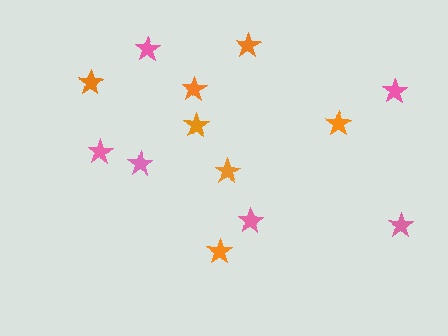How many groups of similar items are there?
There are 2 groups: one group of orange stars (7) and one group of pink stars (6).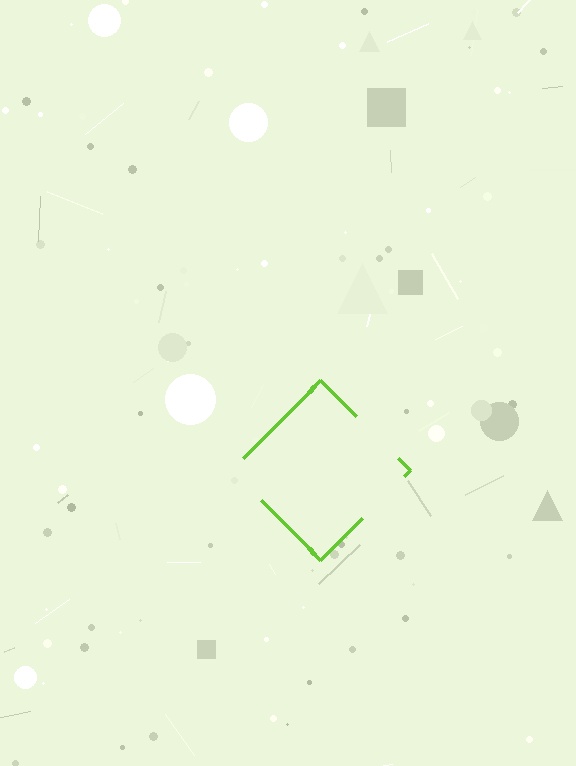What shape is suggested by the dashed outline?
The dashed outline suggests a diamond.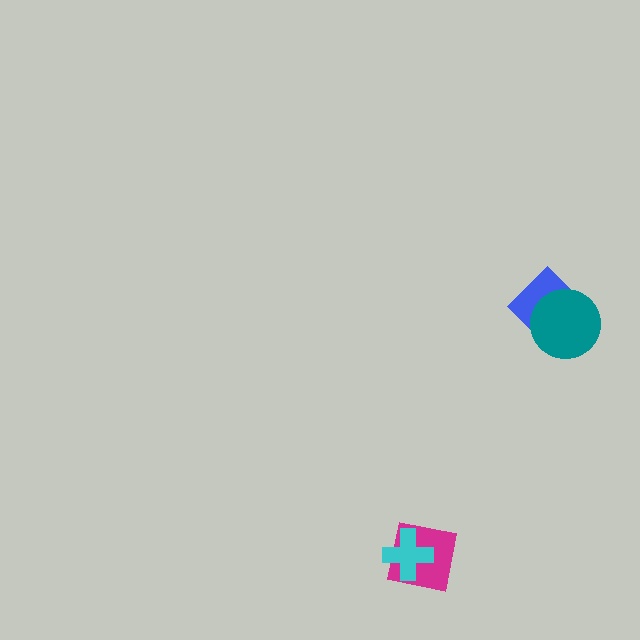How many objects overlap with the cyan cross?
1 object overlaps with the cyan cross.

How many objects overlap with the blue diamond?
1 object overlaps with the blue diamond.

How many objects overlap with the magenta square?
1 object overlaps with the magenta square.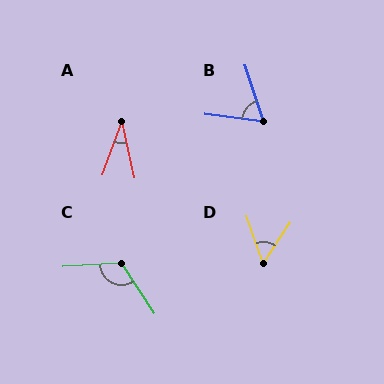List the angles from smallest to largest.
A (32°), D (53°), B (65°), C (120°).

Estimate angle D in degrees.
Approximately 53 degrees.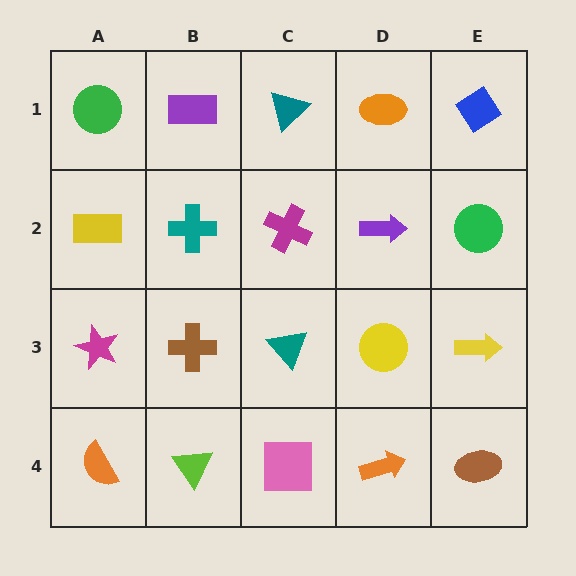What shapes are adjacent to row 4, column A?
A magenta star (row 3, column A), a lime triangle (row 4, column B).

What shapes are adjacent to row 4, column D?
A yellow circle (row 3, column D), a pink square (row 4, column C), a brown ellipse (row 4, column E).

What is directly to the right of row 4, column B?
A pink square.